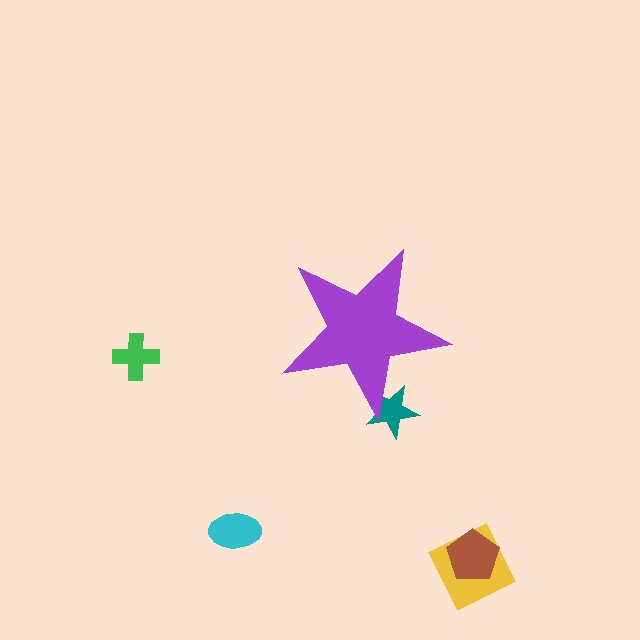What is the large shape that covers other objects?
A purple star.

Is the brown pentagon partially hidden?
No, the brown pentagon is fully visible.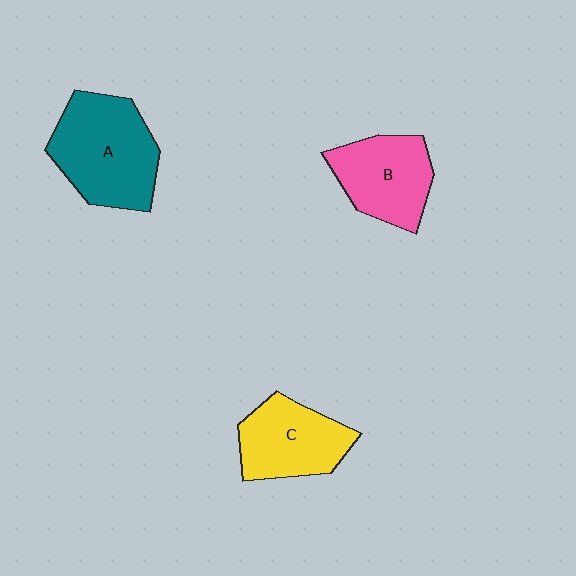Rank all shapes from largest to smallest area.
From largest to smallest: A (teal), C (yellow), B (pink).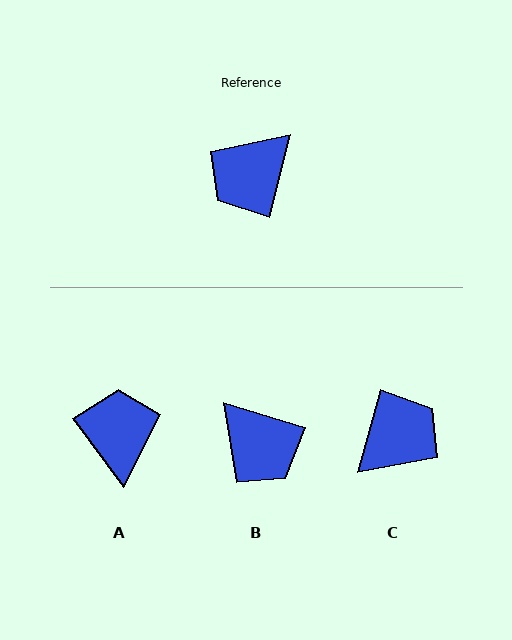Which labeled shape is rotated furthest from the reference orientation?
C, about 178 degrees away.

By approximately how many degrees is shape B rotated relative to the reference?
Approximately 87 degrees counter-clockwise.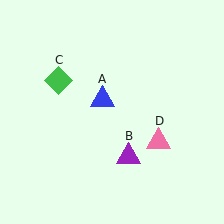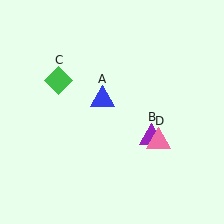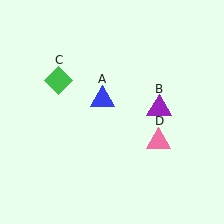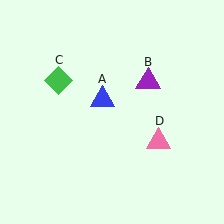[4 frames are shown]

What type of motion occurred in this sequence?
The purple triangle (object B) rotated counterclockwise around the center of the scene.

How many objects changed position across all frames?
1 object changed position: purple triangle (object B).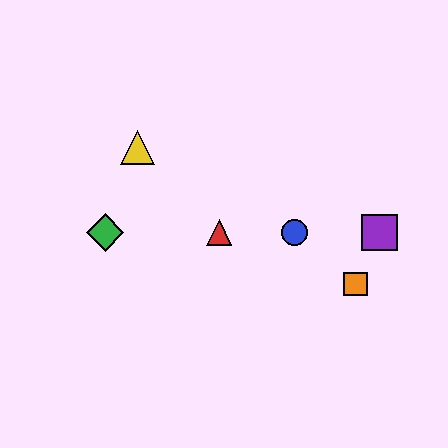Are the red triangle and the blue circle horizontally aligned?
Yes, both are at y≈232.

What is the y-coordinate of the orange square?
The orange square is at y≈284.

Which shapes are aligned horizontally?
The red triangle, the blue circle, the green diamond, the purple square are aligned horizontally.